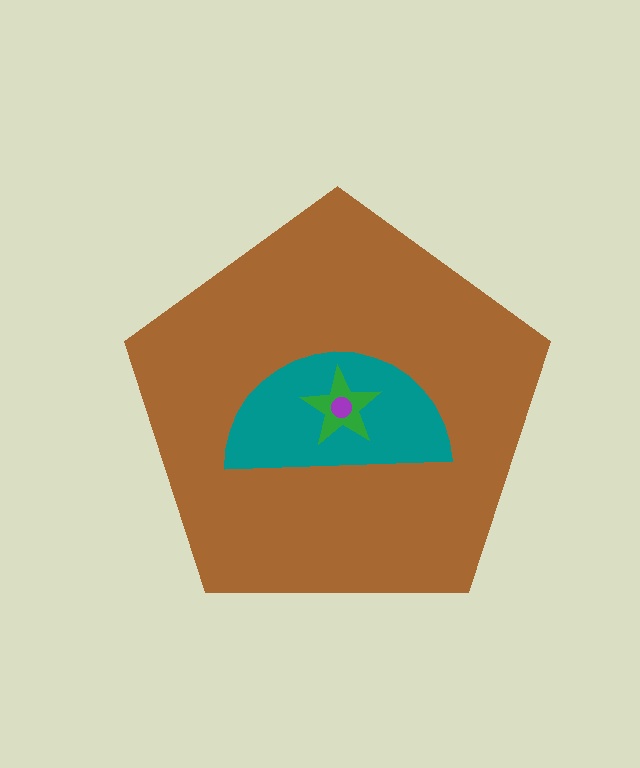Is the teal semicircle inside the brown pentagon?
Yes.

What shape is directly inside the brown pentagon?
The teal semicircle.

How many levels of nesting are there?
4.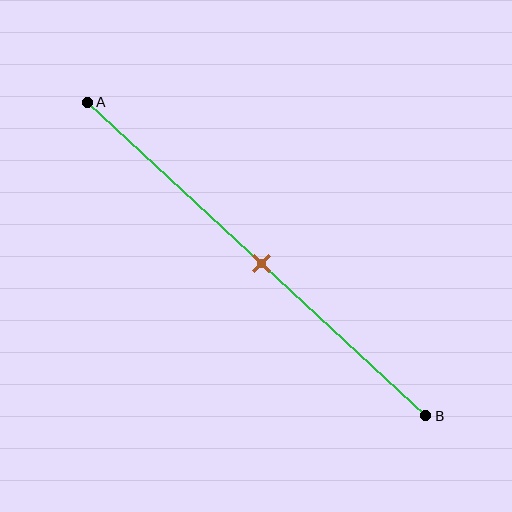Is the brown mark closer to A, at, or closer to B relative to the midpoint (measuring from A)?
The brown mark is approximately at the midpoint of segment AB.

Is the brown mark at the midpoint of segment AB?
Yes, the mark is approximately at the midpoint.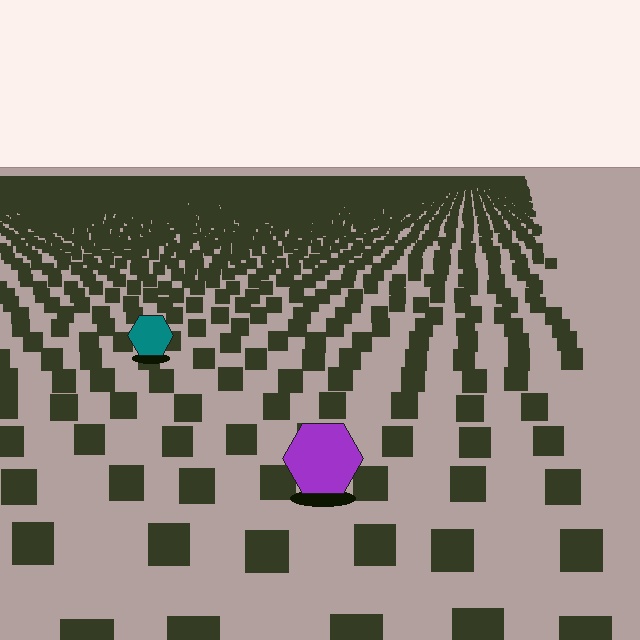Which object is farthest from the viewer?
The teal hexagon is farthest from the viewer. It appears smaller and the ground texture around it is denser.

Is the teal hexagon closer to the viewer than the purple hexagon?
No. The purple hexagon is closer — you can tell from the texture gradient: the ground texture is coarser near it.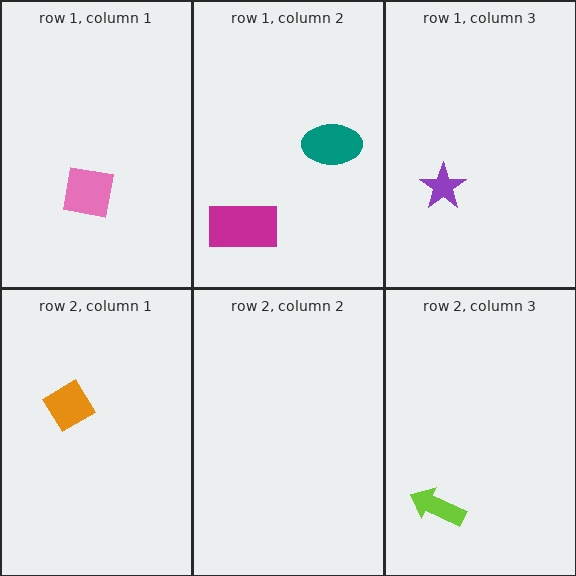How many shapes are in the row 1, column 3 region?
1.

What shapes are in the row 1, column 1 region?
The pink square.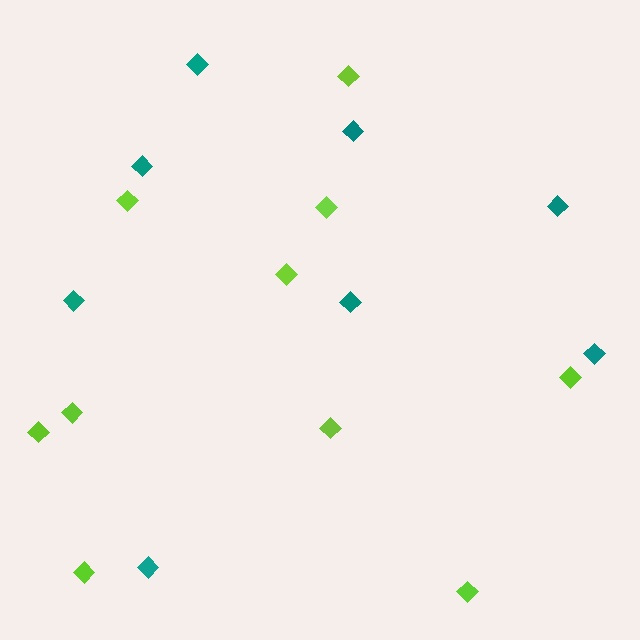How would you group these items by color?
There are 2 groups: one group of teal diamonds (8) and one group of lime diamonds (10).